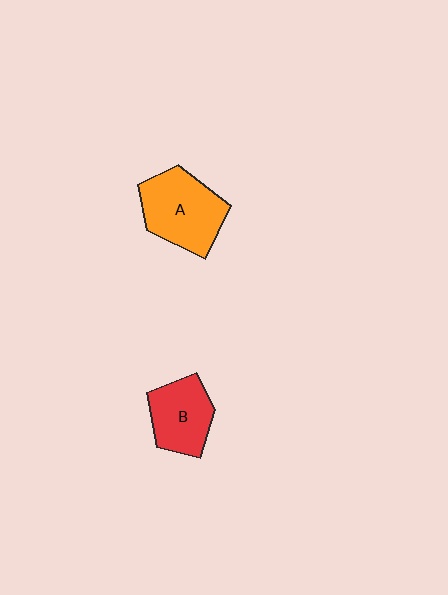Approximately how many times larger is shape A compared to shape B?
Approximately 1.3 times.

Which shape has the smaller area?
Shape B (red).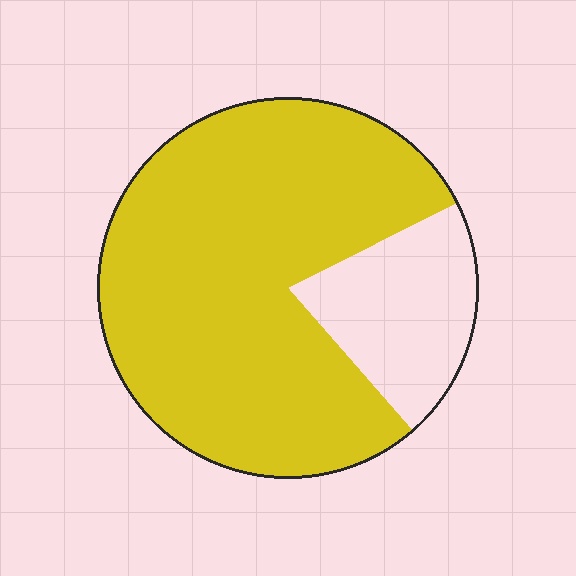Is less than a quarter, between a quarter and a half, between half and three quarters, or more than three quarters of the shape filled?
More than three quarters.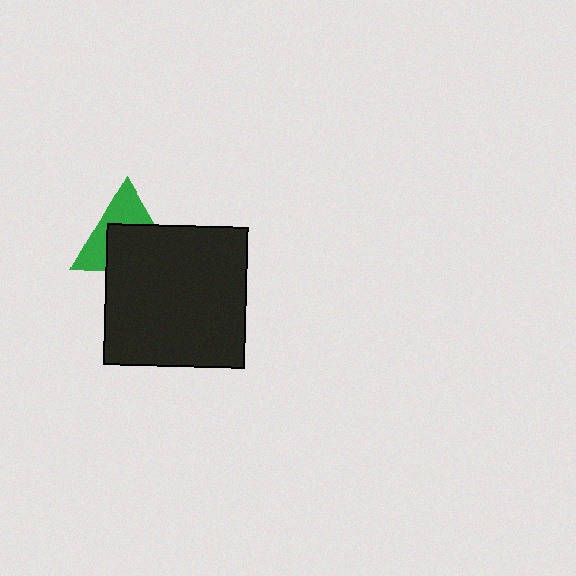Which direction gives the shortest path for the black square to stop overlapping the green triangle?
Moving down gives the shortest separation.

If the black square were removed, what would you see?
You would see the complete green triangle.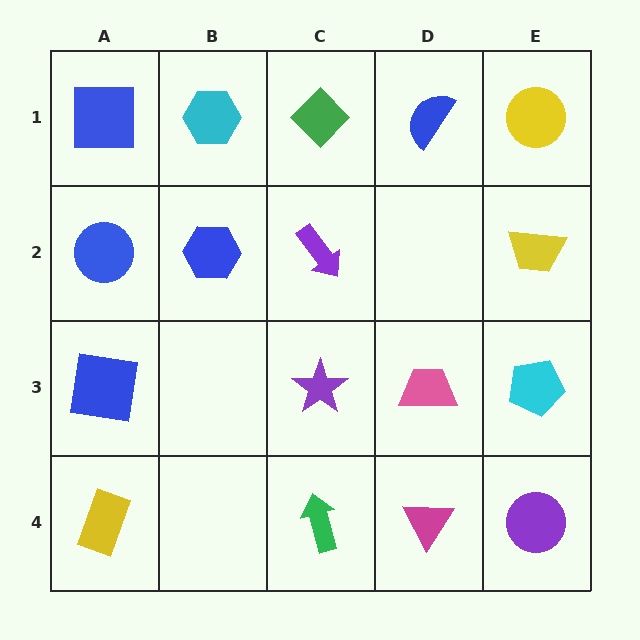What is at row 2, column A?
A blue circle.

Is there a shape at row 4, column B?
No, that cell is empty.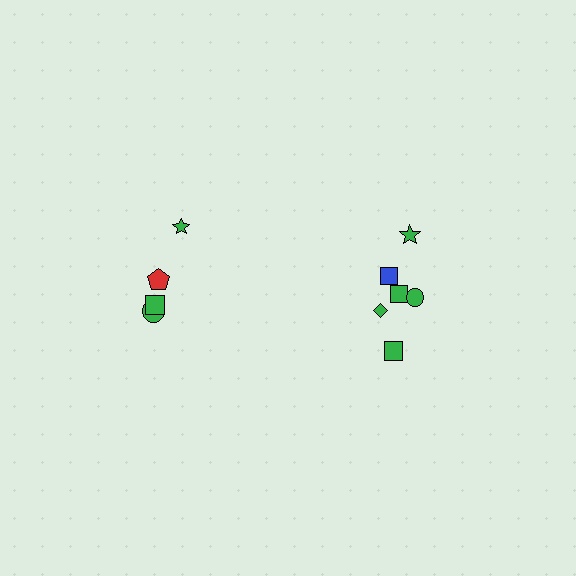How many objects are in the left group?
There are 4 objects.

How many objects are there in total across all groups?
There are 10 objects.